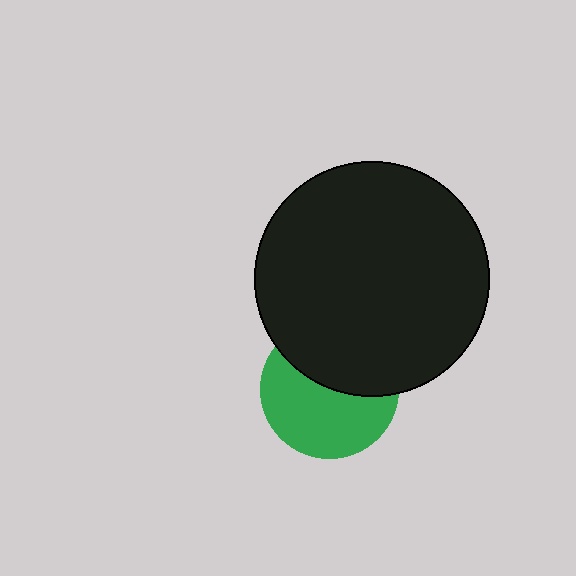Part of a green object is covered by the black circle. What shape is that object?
It is a circle.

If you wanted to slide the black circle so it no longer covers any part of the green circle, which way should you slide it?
Slide it up — that is the most direct way to separate the two shapes.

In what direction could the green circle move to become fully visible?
The green circle could move down. That would shift it out from behind the black circle entirely.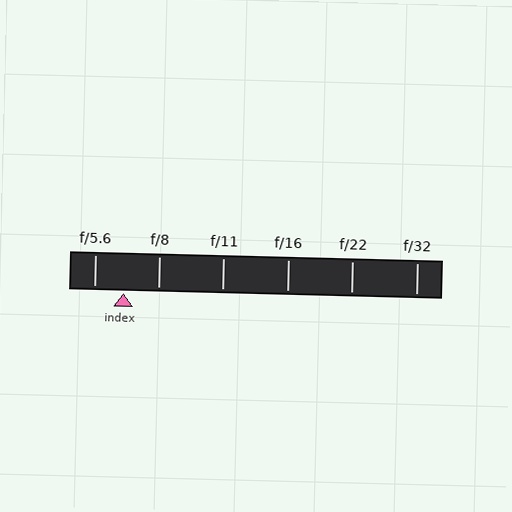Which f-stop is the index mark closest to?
The index mark is closest to f/5.6.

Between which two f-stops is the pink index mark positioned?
The index mark is between f/5.6 and f/8.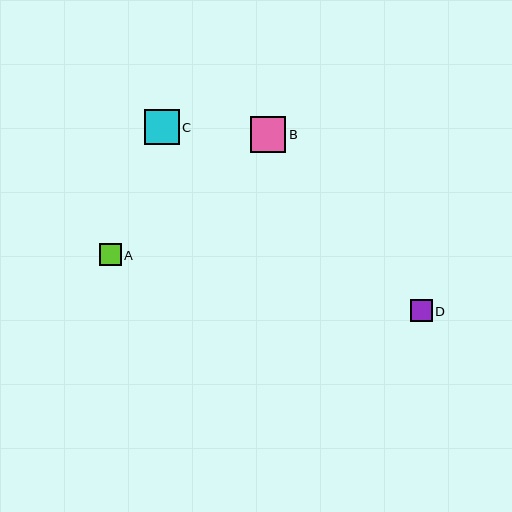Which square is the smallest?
Square D is the smallest with a size of approximately 22 pixels.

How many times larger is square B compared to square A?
Square B is approximately 1.6 times the size of square A.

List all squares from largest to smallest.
From largest to smallest: B, C, A, D.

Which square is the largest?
Square B is the largest with a size of approximately 35 pixels.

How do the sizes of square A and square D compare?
Square A and square D are approximately the same size.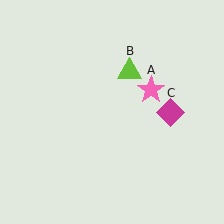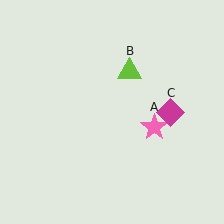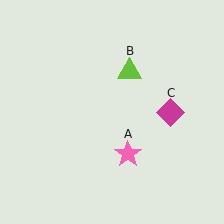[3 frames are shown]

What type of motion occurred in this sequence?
The pink star (object A) rotated clockwise around the center of the scene.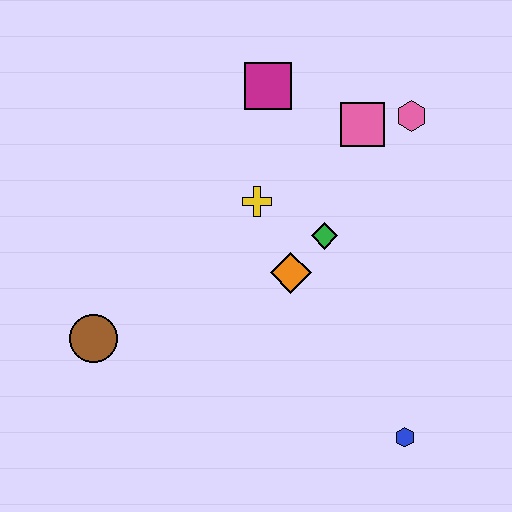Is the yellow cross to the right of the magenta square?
No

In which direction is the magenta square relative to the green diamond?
The magenta square is above the green diamond.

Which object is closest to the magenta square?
The pink square is closest to the magenta square.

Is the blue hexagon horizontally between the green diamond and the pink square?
No